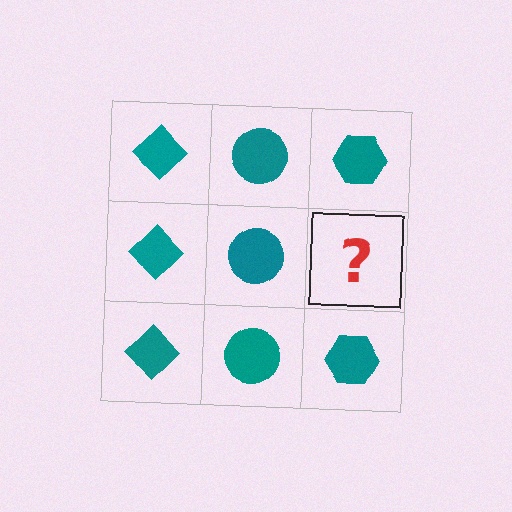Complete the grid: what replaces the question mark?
The question mark should be replaced with a teal hexagon.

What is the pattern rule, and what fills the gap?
The rule is that each column has a consistent shape. The gap should be filled with a teal hexagon.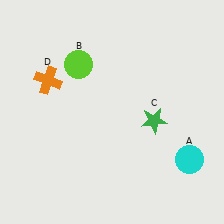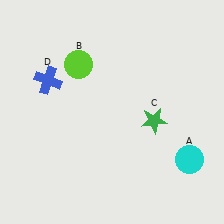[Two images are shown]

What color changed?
The cross (D) changed from orange in Image 1 to blue in Image 2.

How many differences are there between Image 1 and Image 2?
There is 1 difference between the two images.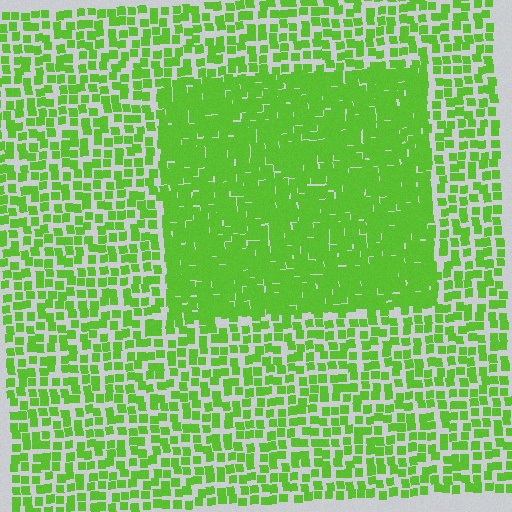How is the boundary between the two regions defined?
The boundary is defined by a change in element density (approximately 2.0x ratio). All elements are the same color, size, and shape.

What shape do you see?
I see a rectangle.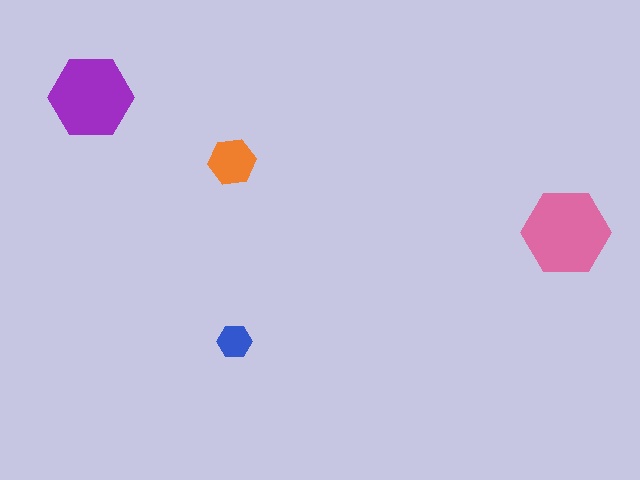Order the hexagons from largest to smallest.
the pink one, the purple one, the orange one, the blue one.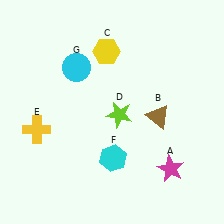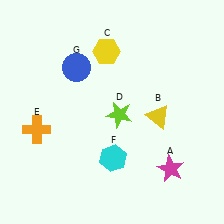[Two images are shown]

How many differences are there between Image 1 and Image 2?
There are 3 differences between the two images.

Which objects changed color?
B changed from brown to yellow. E changed from yellow to orange. G changed from cyan to blue.